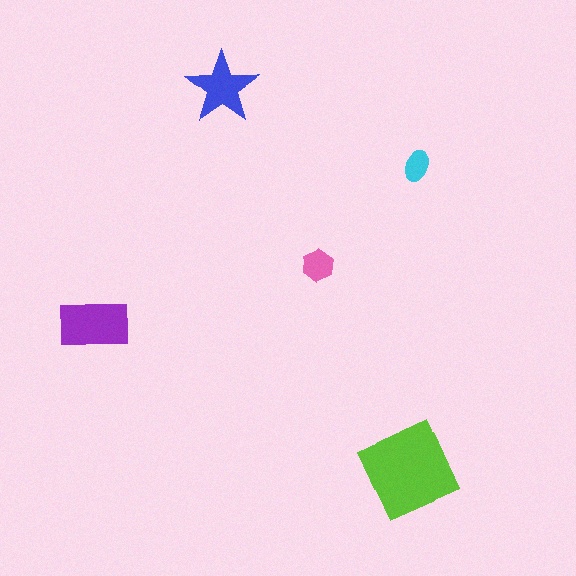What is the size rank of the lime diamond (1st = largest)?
1st.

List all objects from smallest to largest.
The cyan ellipse, the pink hexagon, the blue star, the purple rectangle, the lime diamond.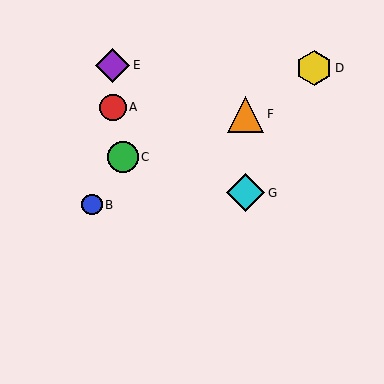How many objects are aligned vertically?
2 objects (F, G) are aligned vertically.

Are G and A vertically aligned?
No, G is at x≈246 and A is at x≈113.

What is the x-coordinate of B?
Object B is at x≈92.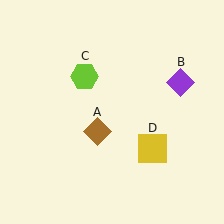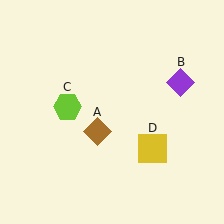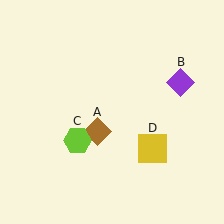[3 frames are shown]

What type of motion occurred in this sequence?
The lime hexagon (object C) rotated counterclockwise around the center of the scene.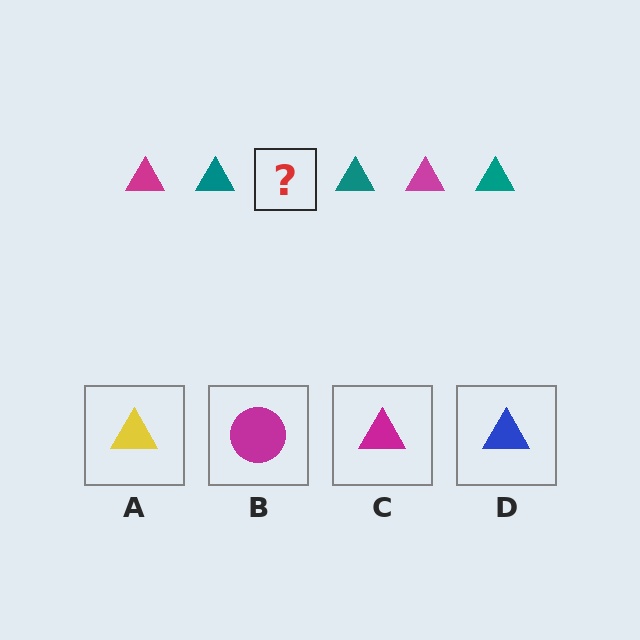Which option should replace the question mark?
Option C.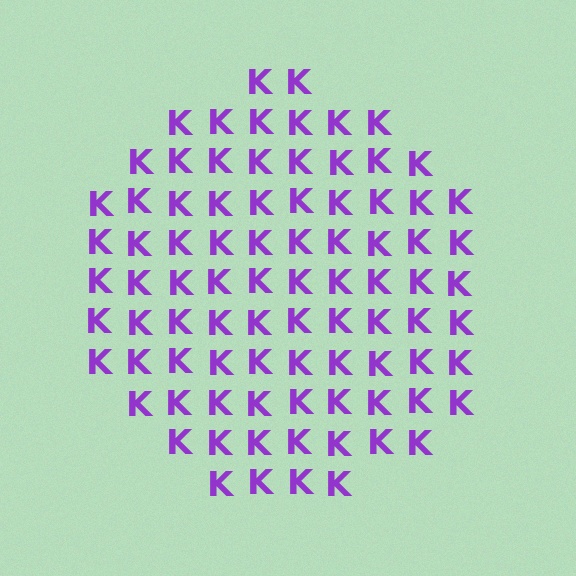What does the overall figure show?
The overall figure shows a circle.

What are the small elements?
The small elements are letter K's.